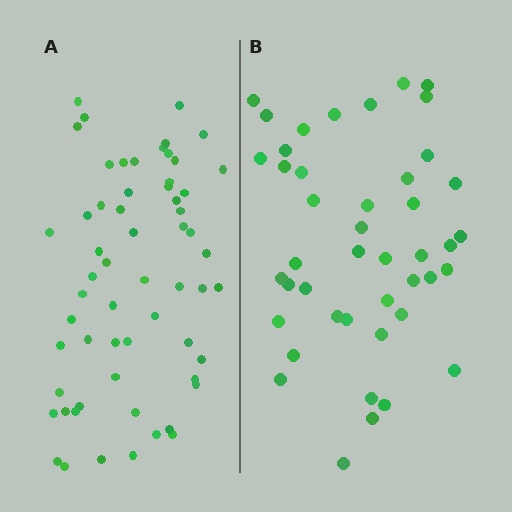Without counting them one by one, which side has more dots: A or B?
Region A (the left region) has more dots.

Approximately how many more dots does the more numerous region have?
Region A has approximately 15 more dots than region B.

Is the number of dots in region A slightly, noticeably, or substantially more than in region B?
Region A has noticeably more, but not dramatically so. The ratio is roughly 1.4 to 1.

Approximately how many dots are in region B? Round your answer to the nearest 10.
About 40 dots. (The exact count is 44, which rounds to 40.)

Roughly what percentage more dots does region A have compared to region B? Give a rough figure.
About 35% more.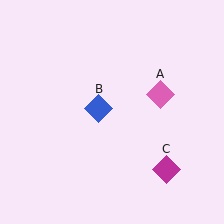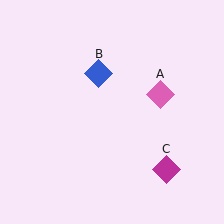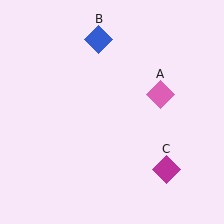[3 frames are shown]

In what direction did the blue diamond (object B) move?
The blue diamond (object B) moved up.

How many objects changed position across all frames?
1 object changed position: blue diamond (object B).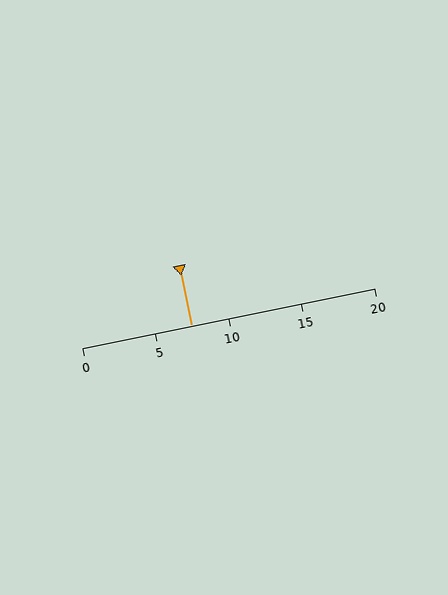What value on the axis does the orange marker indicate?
The marker indicates approximately 7.5.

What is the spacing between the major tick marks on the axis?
The major ticks are spaced 5 apart.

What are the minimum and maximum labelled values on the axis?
The axis runs from 0 to 20.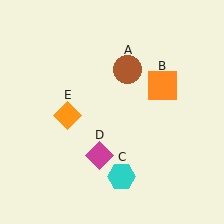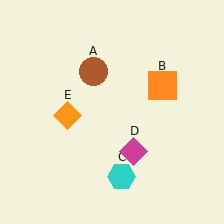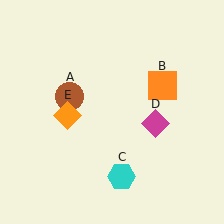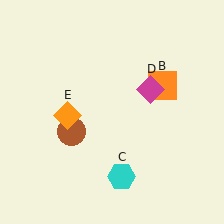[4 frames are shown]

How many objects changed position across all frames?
2 objects changed position: brown circle (object A), magenta diamond (object D).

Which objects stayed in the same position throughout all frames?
Orange square (object B) and cyan hexagon (object C) and orange diamond (object E) remained stationary.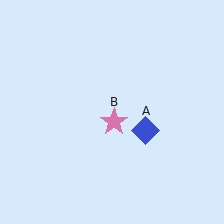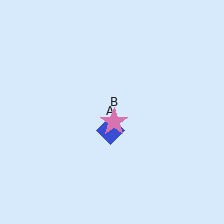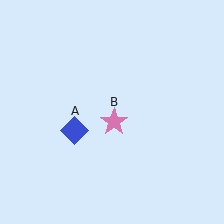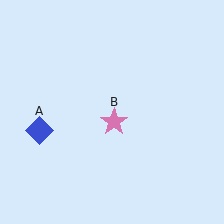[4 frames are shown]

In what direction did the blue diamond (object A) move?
The blue diamond (object A) moved left.